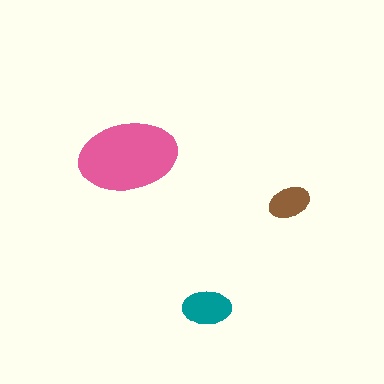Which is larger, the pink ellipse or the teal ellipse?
The pink one.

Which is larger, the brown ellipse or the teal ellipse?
The teal one.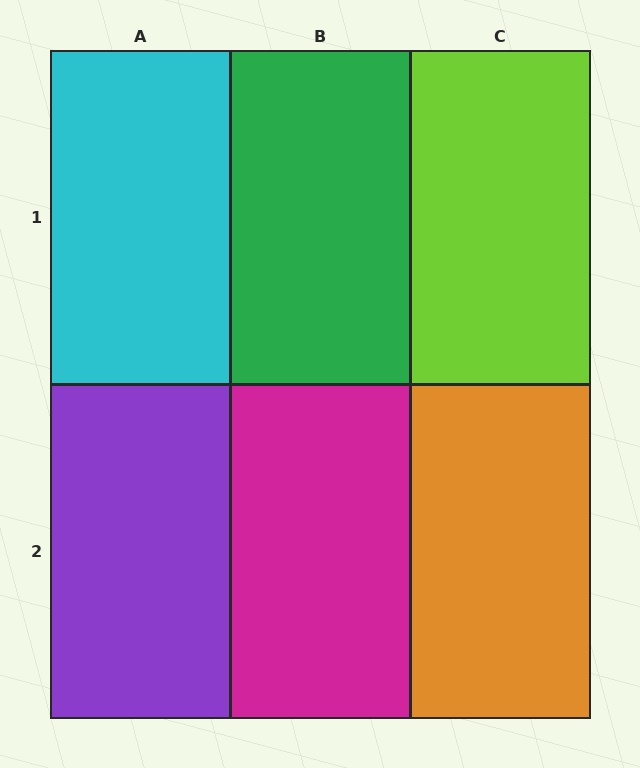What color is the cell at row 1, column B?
Green.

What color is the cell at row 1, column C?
Lime.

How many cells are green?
1 cell is green.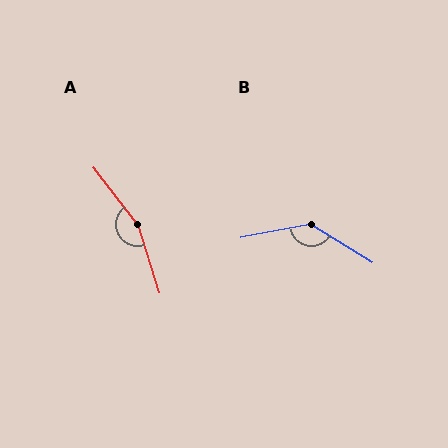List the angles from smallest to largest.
B (137°), A (160°).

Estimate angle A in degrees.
Approximately 160 degrees.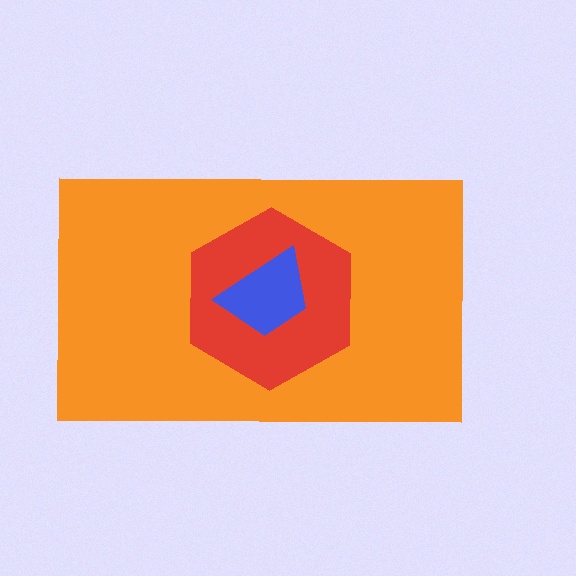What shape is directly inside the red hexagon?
The blue trapezoid.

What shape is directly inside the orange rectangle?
The red hexagon.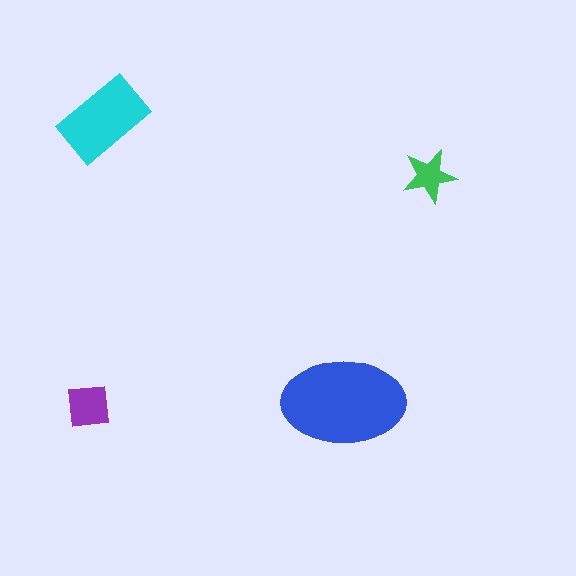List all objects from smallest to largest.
The green star, the purple square, the cyan rectangle, the blue ellipse.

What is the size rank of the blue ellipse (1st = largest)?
1st.